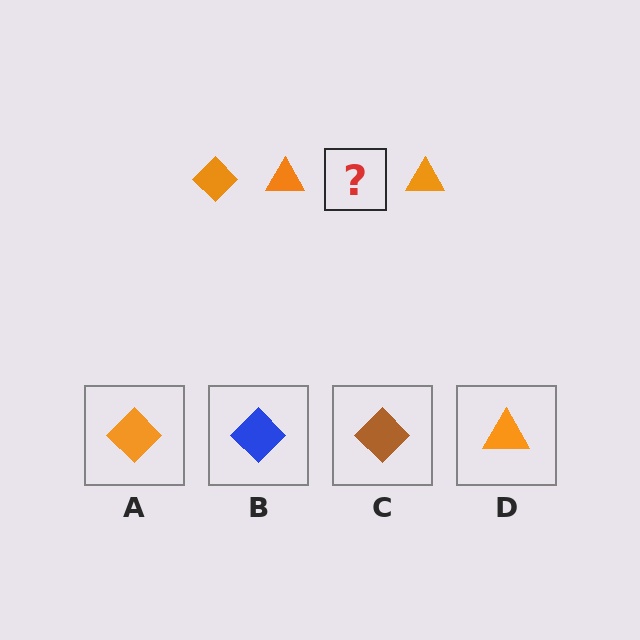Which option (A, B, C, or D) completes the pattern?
A.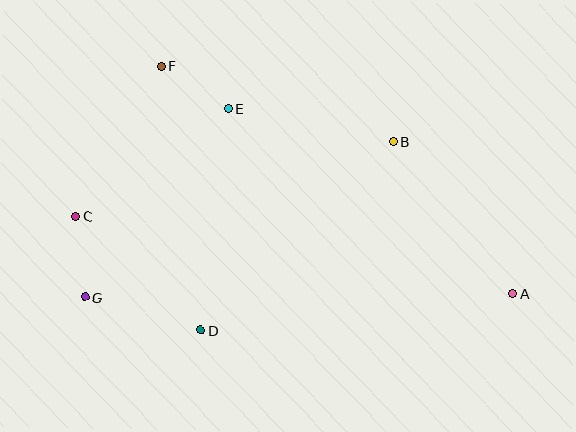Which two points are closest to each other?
Points E and F are closest to each other.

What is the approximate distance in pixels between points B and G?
The distance between B and G is approximately 346 pixels.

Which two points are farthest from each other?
Points A and C are farthest from each other.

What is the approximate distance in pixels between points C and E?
The distance between C and E is approximately 187 pixels.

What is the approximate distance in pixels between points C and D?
The distance between C and D is approximately 169 pixels.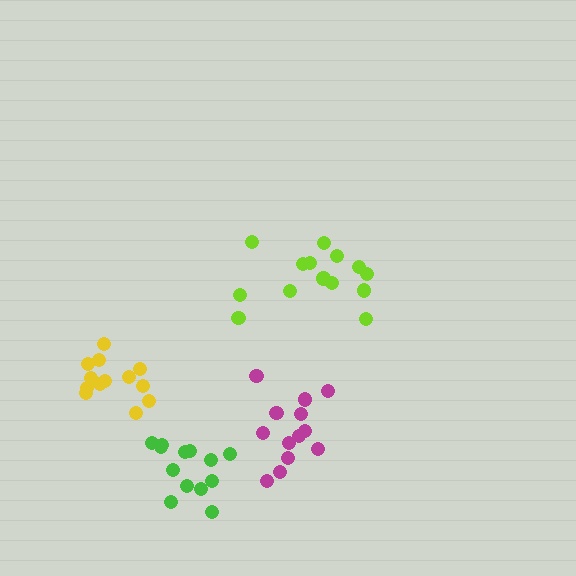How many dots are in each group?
Group 1: 13 dots, Group 2: 13 dots, Group 3: 13 dots, Group 4: 14 dots (53 total).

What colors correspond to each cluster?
The clusters are colored: yellow, magenta, green, lime.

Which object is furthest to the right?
The lime cluster is rightmost.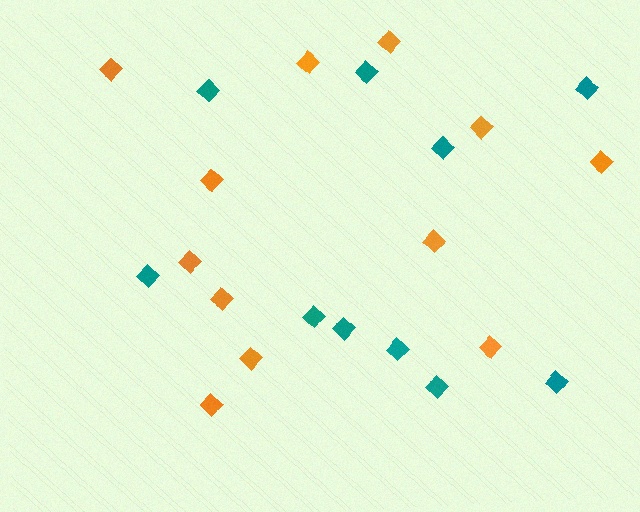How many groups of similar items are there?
There are 2 groups: one group of orange diamonds (12) and one group of teal diamonds (10).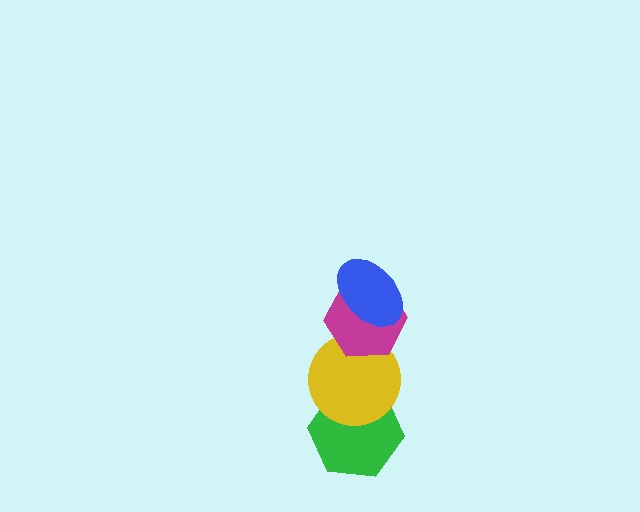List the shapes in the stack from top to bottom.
From top to bottom: the blue ellipse, the magenta hexagon, the yellow circle, the green hexagon.